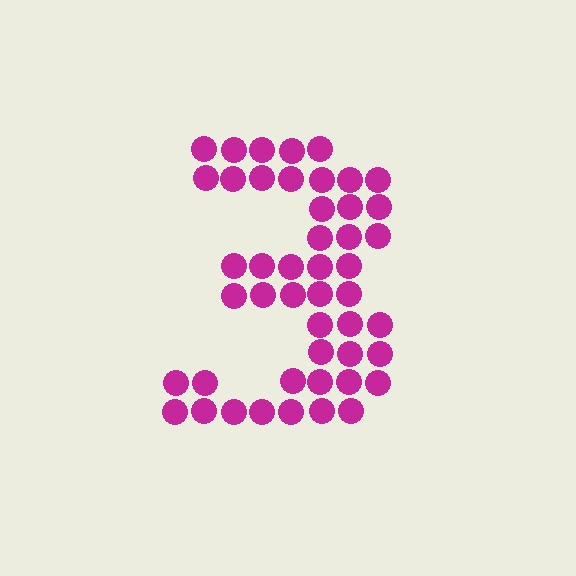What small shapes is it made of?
It is made of small circles.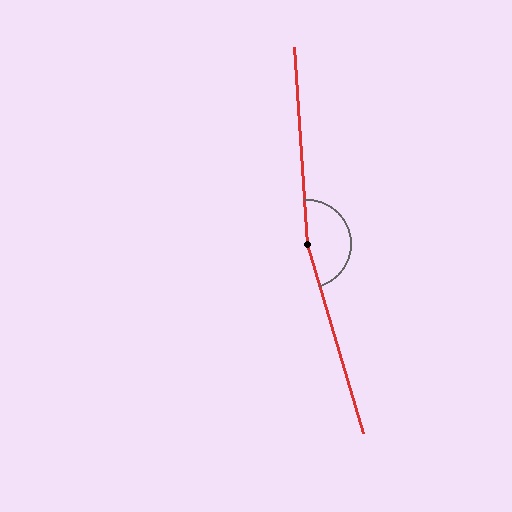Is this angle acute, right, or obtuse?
It is obtuse.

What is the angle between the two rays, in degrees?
Approximately 167 degrees.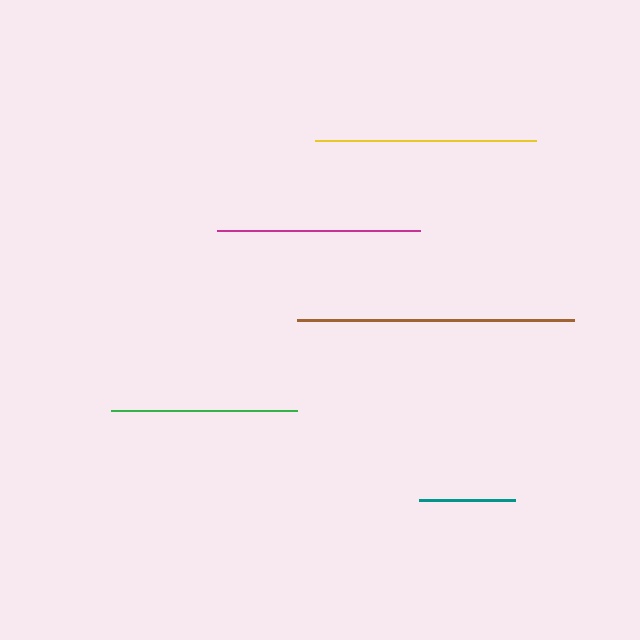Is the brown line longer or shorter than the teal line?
The brown line is longer than the teal line.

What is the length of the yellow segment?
The yellow segment is approximately 222 pixels long.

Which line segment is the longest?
The brown line is the longest at approximately 278 pixels.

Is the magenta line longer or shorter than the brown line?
The brown line is longer than the magenta line.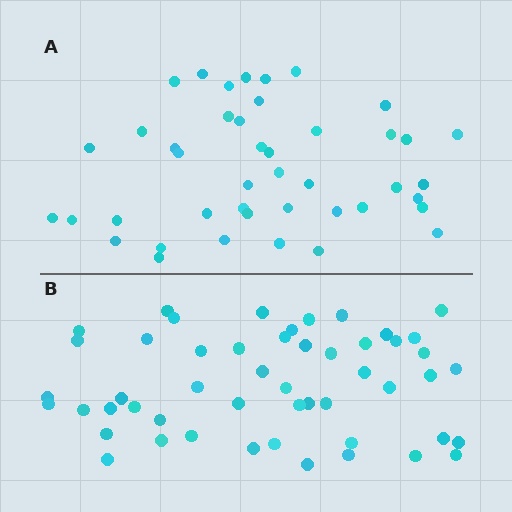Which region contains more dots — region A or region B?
Region B (the bottom region) has more dots.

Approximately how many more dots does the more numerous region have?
Region B has roughly 8 or so more dots than region A.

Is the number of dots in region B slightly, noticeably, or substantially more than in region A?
Region B has only slightly more — the two regions are fairly close. The ratio is roughly 1.2 to 1.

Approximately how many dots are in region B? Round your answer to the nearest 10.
About 50 dots. (The exact count is 51, which rounds to 50.)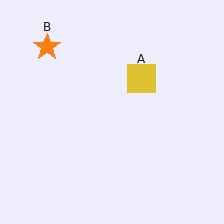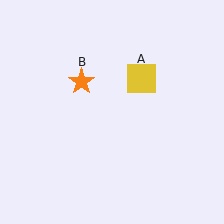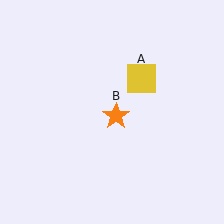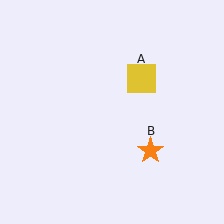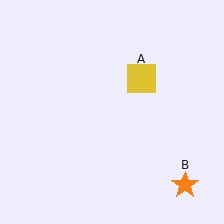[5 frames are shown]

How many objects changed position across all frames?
1 object changed position: orange star (object B).